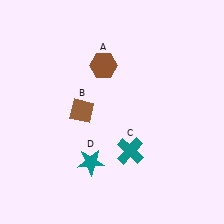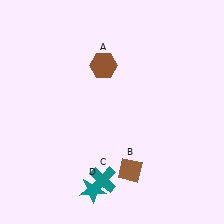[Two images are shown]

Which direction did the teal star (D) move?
The teal star (D) moved down.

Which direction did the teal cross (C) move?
The teal cross (C) moved down.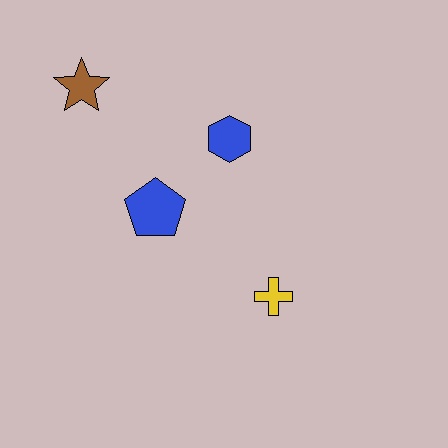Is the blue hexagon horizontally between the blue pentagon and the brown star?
No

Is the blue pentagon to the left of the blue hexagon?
Yes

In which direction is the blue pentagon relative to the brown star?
The blue pentagon is below the brown star.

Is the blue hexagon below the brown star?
Yes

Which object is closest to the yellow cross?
The blue pentagon is closest to the yellow cross.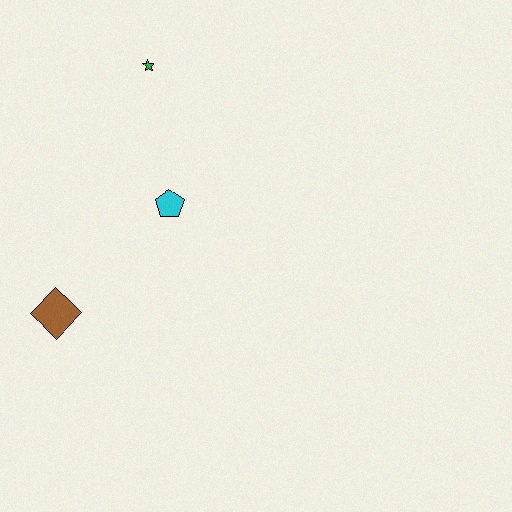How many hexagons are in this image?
There are no hexagons.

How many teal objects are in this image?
There are no teal objects.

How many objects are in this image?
There are 3 objects.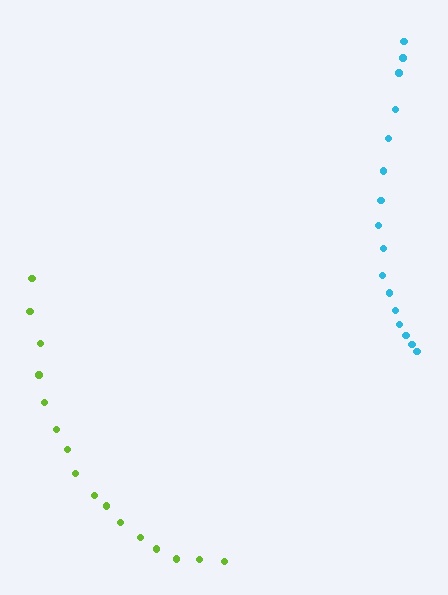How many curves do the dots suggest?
There are 2 distinct paths.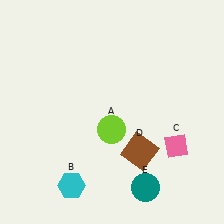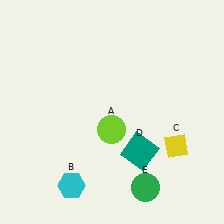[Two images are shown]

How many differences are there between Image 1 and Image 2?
There are 3 differences between the two images.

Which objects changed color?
C changed from pink to yellow. D changed from brown to teal. E changed from teal to green.